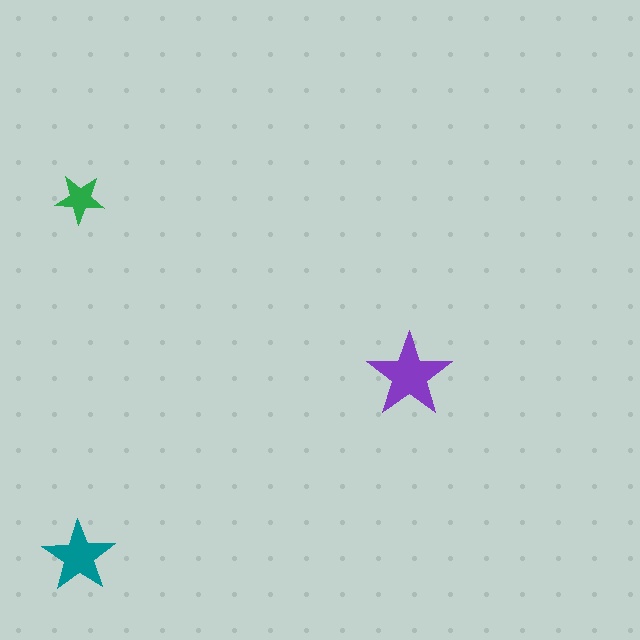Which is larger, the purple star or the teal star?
The purple one.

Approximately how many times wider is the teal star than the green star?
About 1.5 times wider.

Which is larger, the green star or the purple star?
The purple one.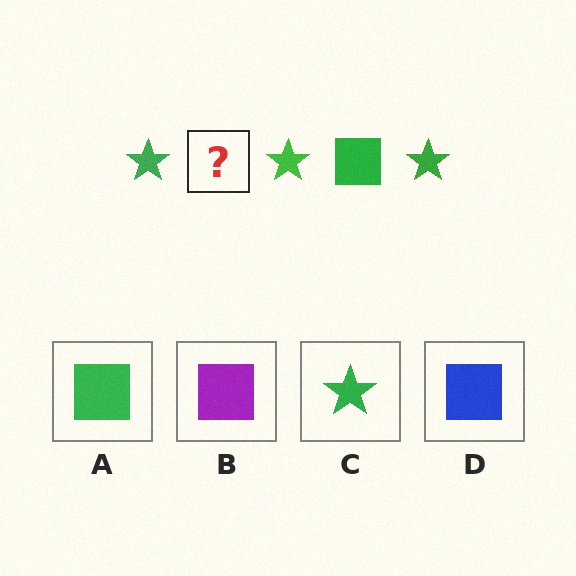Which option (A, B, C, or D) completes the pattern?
A.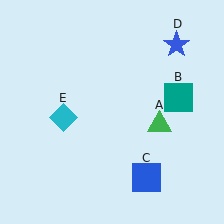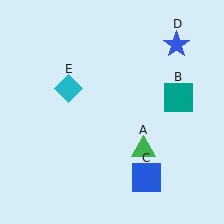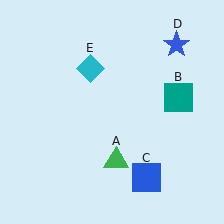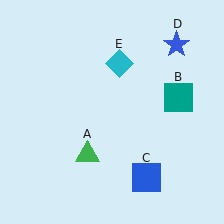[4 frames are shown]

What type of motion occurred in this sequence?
The green triangle (object A), cyan diamond (object E) rotated clockwise around the center of the scene.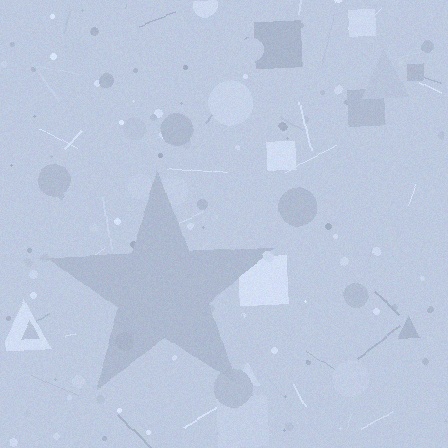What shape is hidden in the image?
A star is hidden in the image.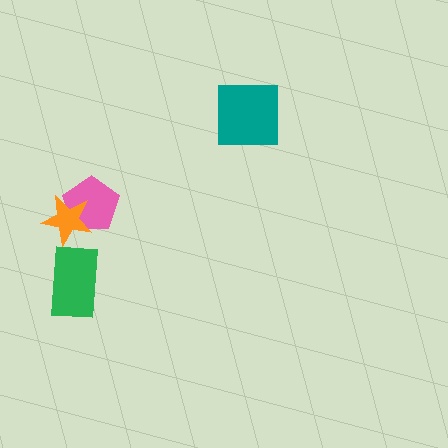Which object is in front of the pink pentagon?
The orange star is in front of the pink pentagon.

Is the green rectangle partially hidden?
No, no other shape covers it.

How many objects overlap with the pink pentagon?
1 object overlaps with the pink pentagon.